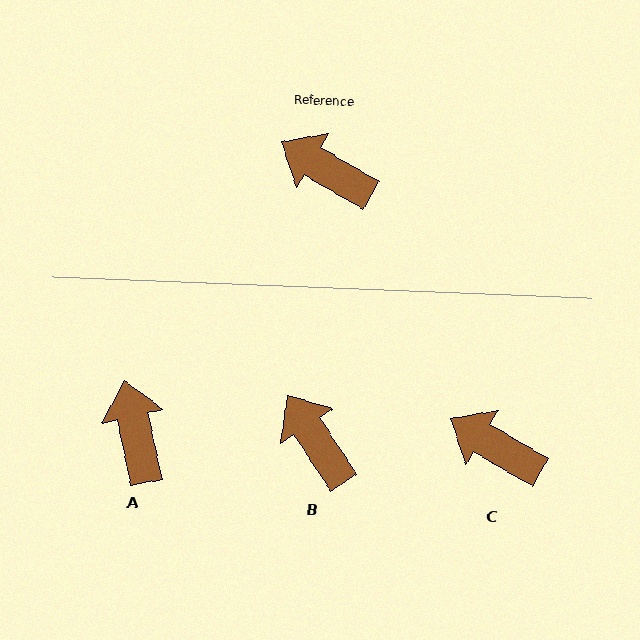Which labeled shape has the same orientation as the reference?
C.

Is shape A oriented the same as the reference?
No, it is off by about 47 degrees.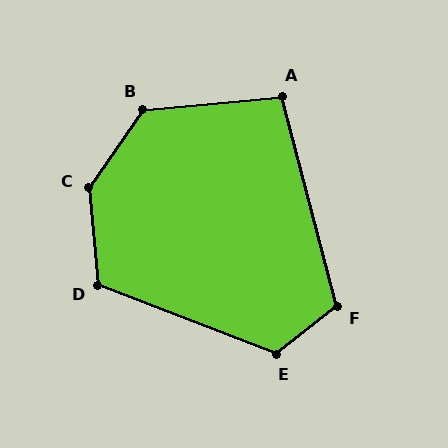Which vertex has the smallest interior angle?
A, at approximately 99 degrees.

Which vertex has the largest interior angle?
C, at approximately 140 degrees.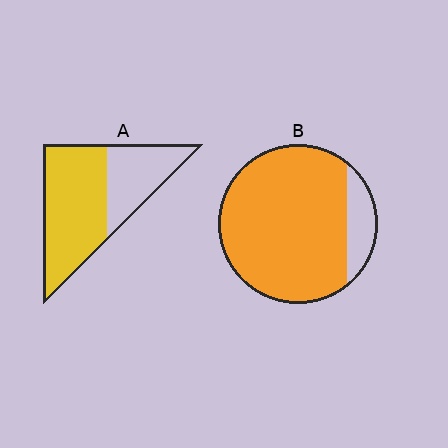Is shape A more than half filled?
Yes.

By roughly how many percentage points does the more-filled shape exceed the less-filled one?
By roughly 25 percentage points (B over A).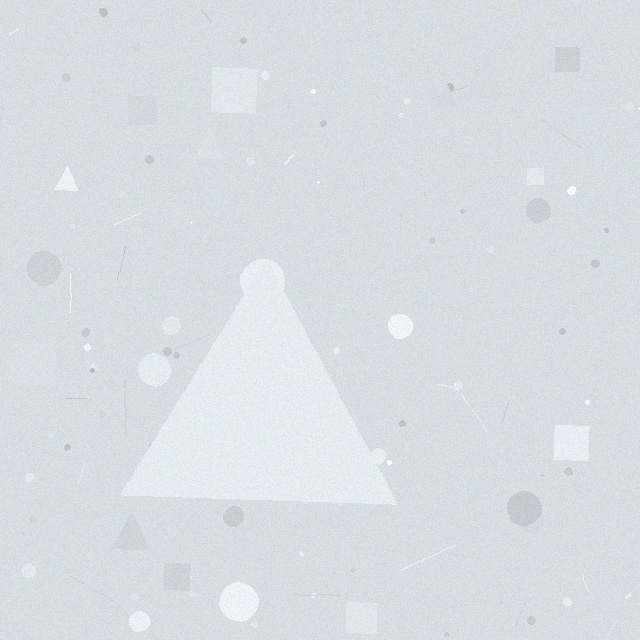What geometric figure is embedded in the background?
A triangle is embedded in the background.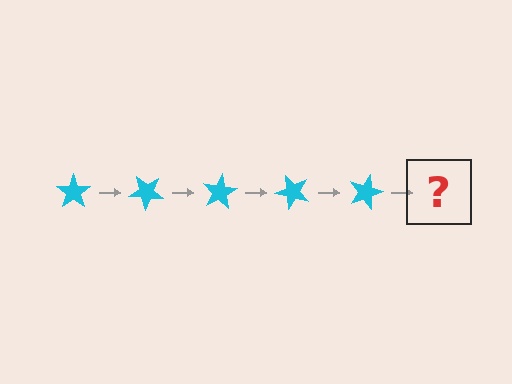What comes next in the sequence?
The next element should be a cyan star rotated 200 degrees.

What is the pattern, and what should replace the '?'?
The pattern is that the star rotates 40 degrees each step. The '?' should be a cyan star rotated 200 degrees.